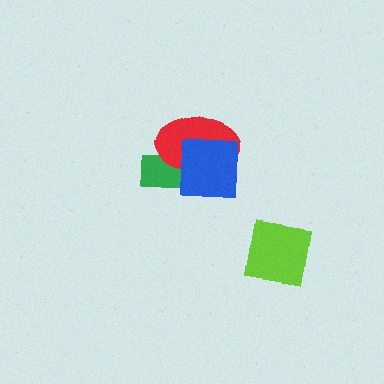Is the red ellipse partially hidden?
Yes, it is partially covered by another shape.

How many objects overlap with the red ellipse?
2 objects overlap with the red ellipse.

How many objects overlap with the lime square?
0 objects overlap with the lime square.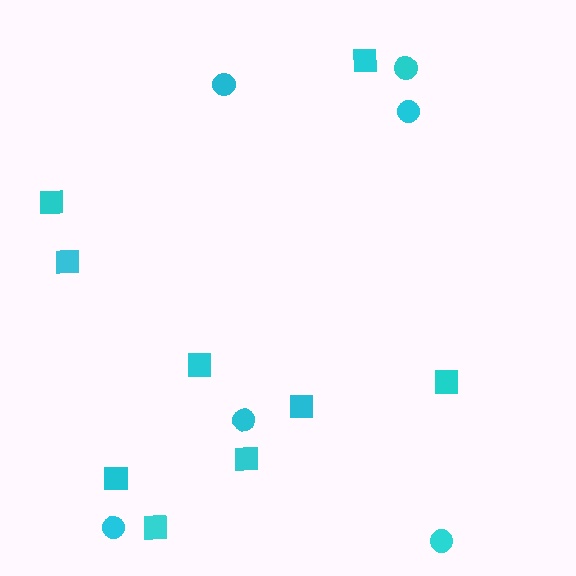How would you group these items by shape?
There are 2 groups: one group of squares (9) and one group of circles (6).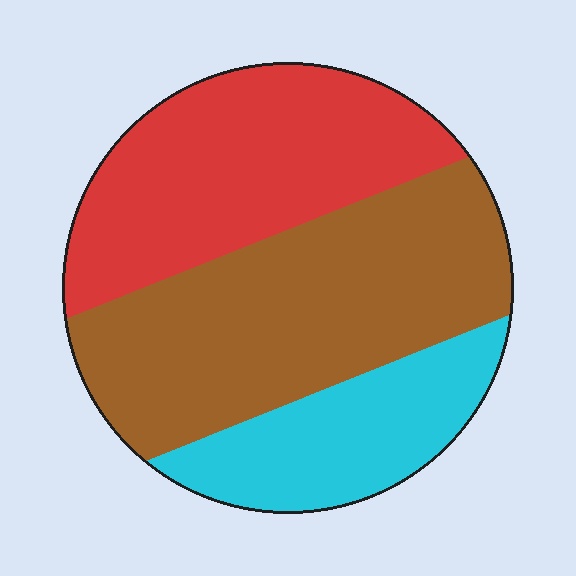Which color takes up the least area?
Cyan, at roughly 20%.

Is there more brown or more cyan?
Brown.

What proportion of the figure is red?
Red covers 35% of the figure.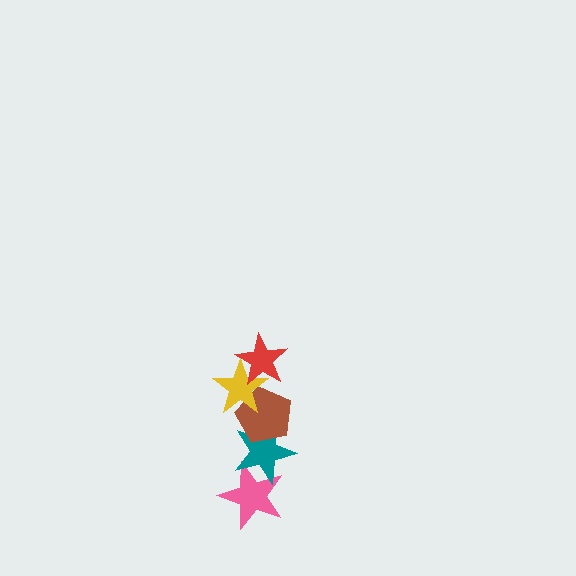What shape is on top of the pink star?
The teal star is on top of the pink star.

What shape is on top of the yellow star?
The red star is on top of the yellow star.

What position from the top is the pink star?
The pink star is 5th from the top.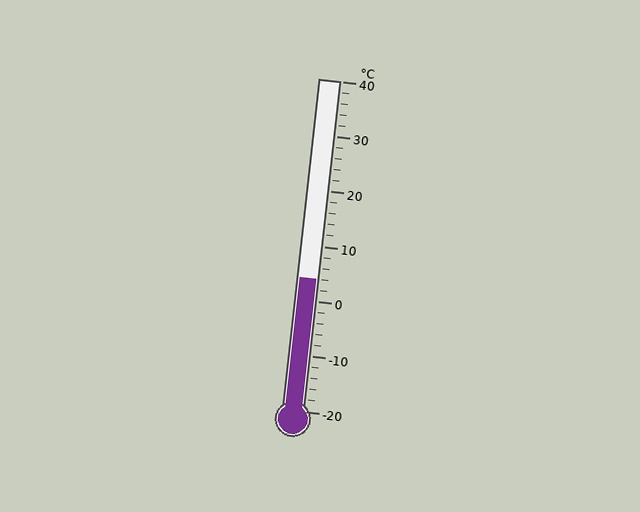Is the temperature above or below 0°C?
The temperature is above 0°C.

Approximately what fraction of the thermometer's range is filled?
The thermometer is filled to approximately 40% of its range.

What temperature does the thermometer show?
The thermometer shows approximately 4°C.